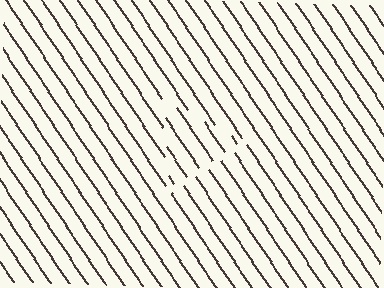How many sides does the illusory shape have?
3 sides — the line-ends trace a triangle.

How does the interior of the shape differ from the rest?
The interior of the shape contains the same grating, shifted by half a period — the contour is defined by the phase discontinuity where line-ends from the inner and outer gratings abut.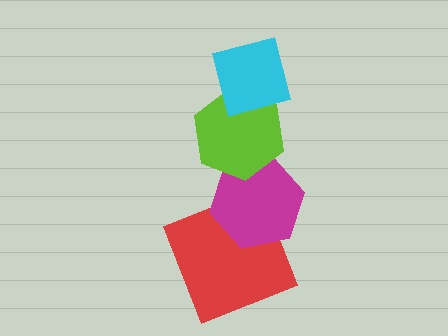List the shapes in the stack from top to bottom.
From top to bottom: the cyan square, the lime hexagon, the magenta hexagon, the red square.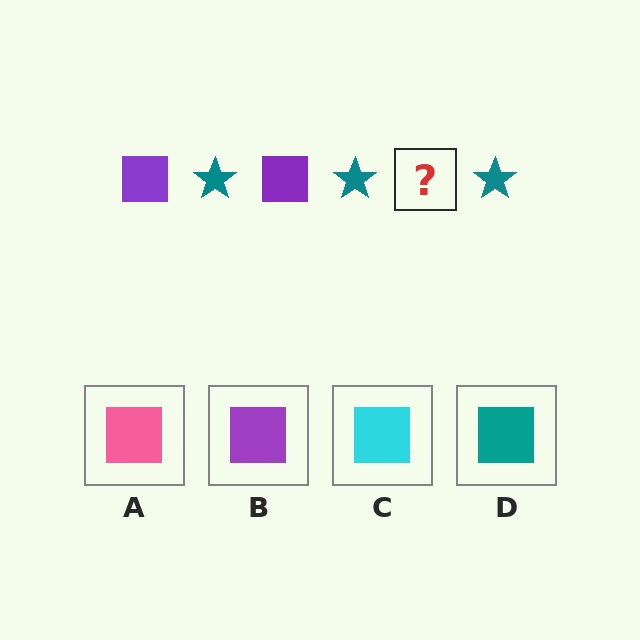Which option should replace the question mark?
Option B.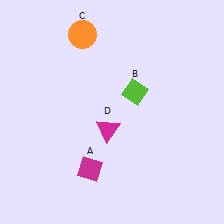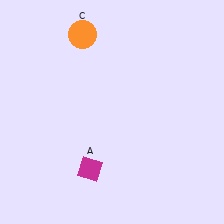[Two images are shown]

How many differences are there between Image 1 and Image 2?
There are 2 differences between the two images.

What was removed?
The magenta triangle (D), the lime diamond (B) were removed in Image 2.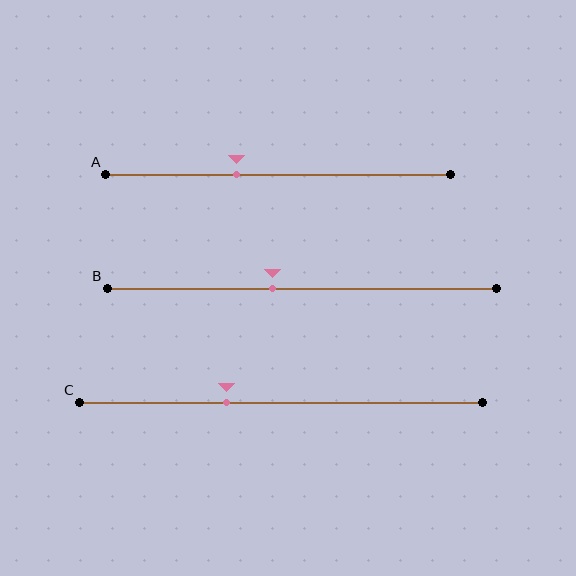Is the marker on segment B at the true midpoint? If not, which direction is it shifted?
No, the marker on segment B is shifted to the left by about 8% of the segment length.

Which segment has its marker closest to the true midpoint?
Segment B has its marker closest to the true midpoint.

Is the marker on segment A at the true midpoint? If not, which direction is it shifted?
No, the marker on segment A is shifted to the left by about 12% of the segment length.